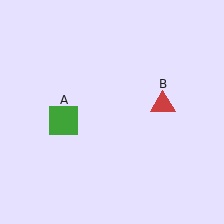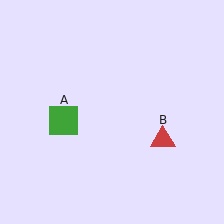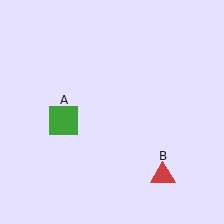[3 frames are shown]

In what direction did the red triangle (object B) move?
The red triangle (object B) moved down.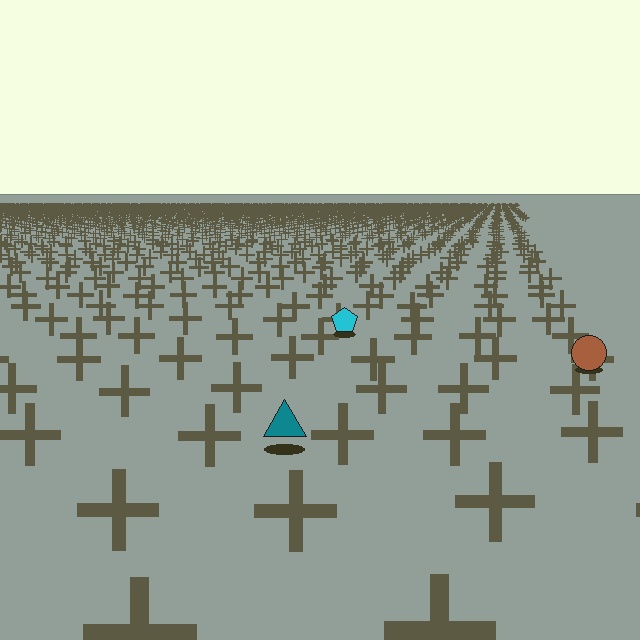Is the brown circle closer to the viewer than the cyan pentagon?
Yes. The brown circle is closer — you can tell from the texture gradient: the ground texture is coarser near it.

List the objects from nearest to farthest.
From nearest to farthest: the teal triangle, the brown circle, the cyan pentagon.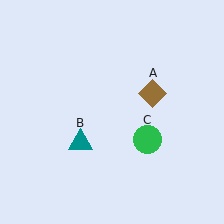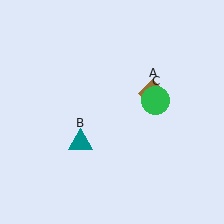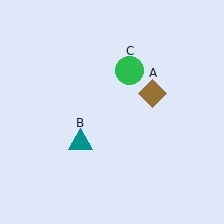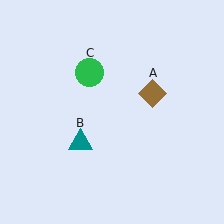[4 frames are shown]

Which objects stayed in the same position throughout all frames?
Brown diamond (object A) and teal triangle (object B) remained stationary.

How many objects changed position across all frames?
1 object changed position: green circle (object C).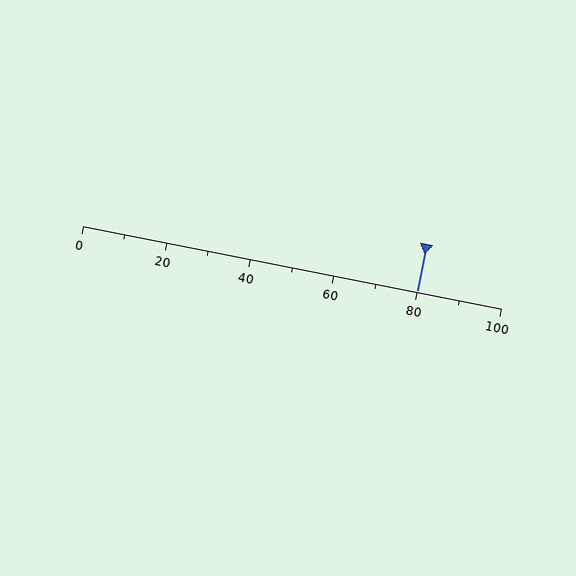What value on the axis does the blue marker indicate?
The marker indicates approximately 80.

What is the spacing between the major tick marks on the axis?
The major ticks are spaced 20 apart.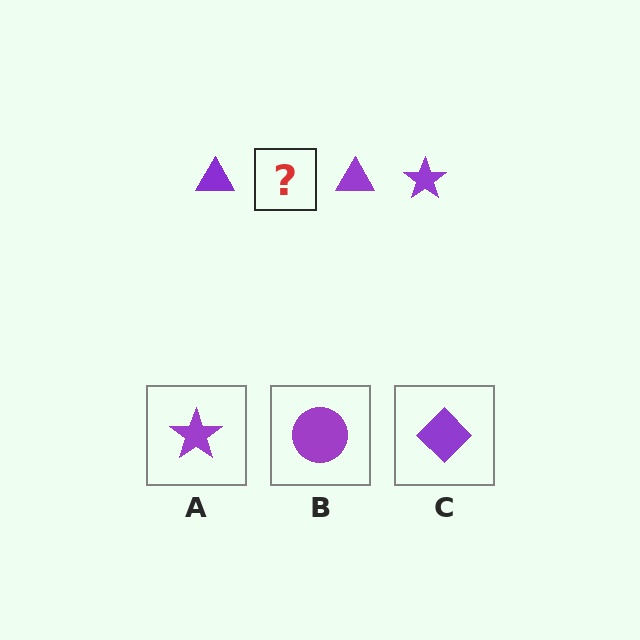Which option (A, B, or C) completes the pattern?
A.